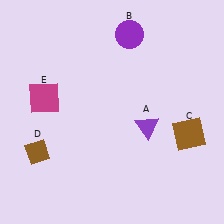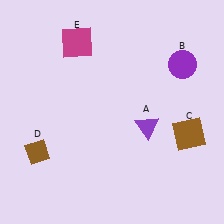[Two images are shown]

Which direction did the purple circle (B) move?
The purple circle (B) moved right.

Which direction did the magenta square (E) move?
The magenta square (E) moved up.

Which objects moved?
The objects that moved are: the purple circle (B), the magenta square (E).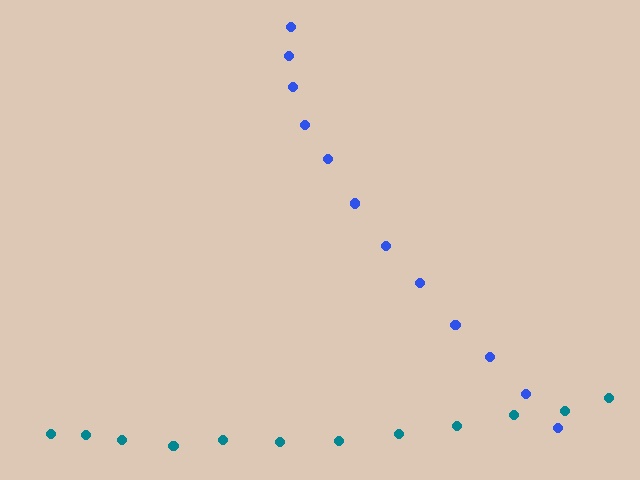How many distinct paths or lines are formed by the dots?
There are 2 distinct paths.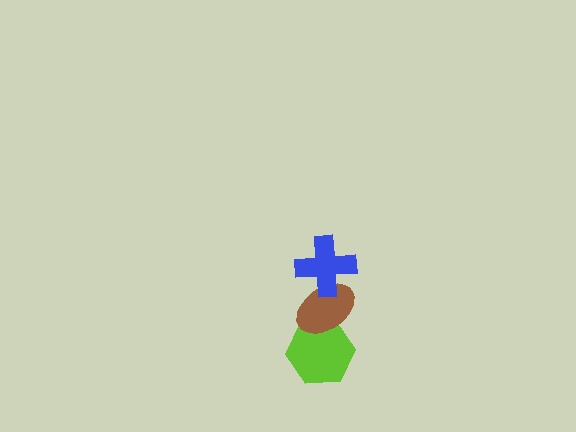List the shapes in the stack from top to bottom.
From top to bottom: the blue cross, the brown ellipse, the lime hexagon.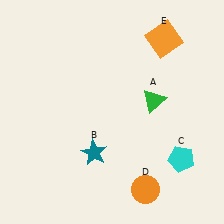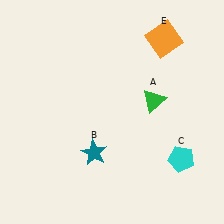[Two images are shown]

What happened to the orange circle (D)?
The orange circle (D) was removed in Image 2. It was in the bottom-right area of Image 1.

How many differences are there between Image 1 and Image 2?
There is 1 difference between the two images.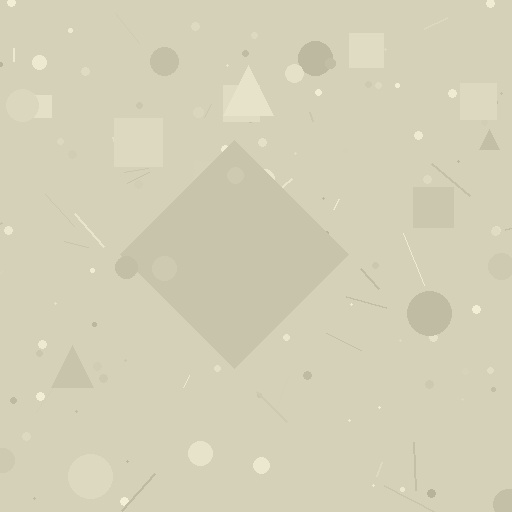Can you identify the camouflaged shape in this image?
The camouflaged shape is a diamond.